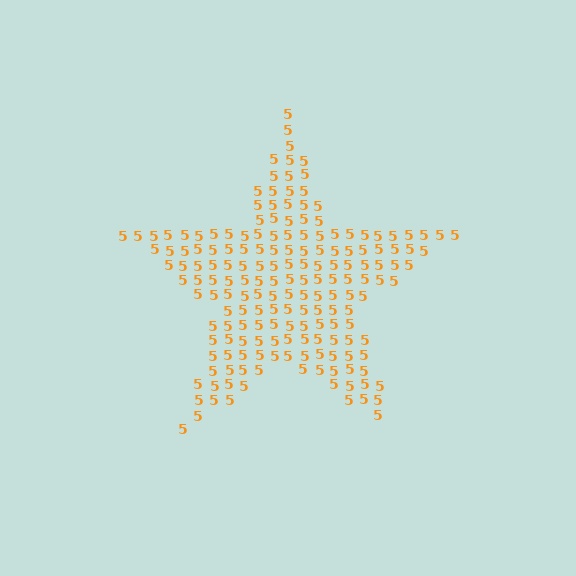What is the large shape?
The large shape is a star.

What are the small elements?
The small elements are digit 5's.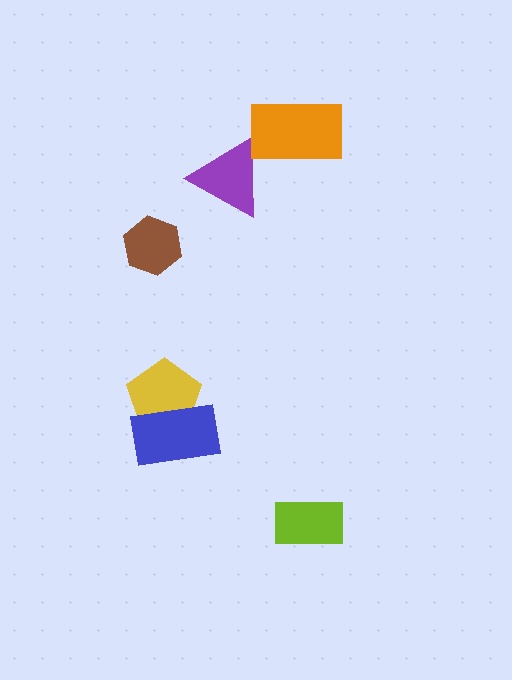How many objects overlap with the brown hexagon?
0 objects overlap with the brown hexagon.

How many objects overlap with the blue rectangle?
1 object overlaps with the blue rectangle.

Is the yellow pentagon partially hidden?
Yes, it is partially covered by another shape.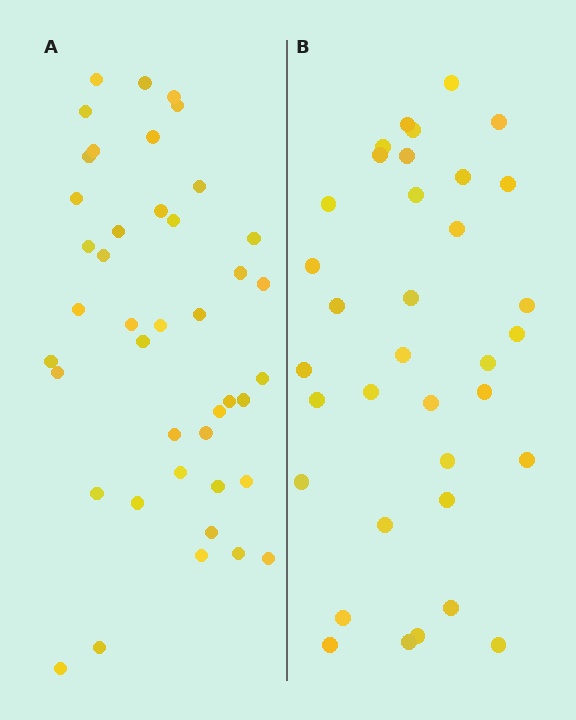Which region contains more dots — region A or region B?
Region A (the left region) has more dots.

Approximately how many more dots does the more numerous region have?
Region A has roughly 8 or so more dots than region B.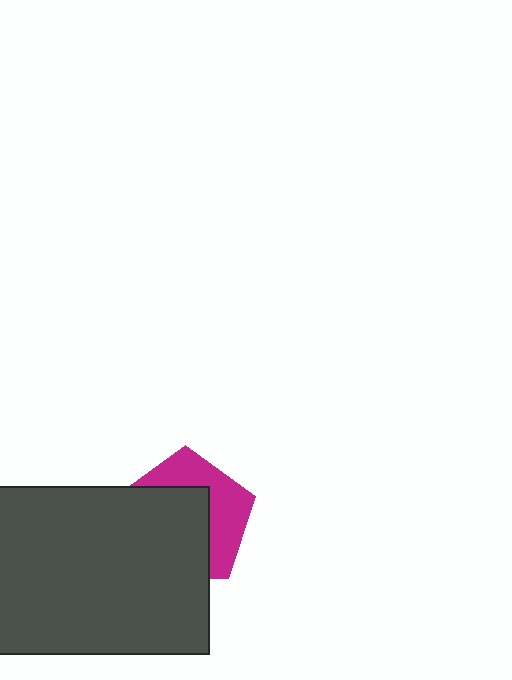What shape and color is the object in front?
The object in front is a dark gray rectangle.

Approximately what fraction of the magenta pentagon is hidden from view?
Roughly 59% of the magenta pentagon is hidden behind the dark gray rectangle.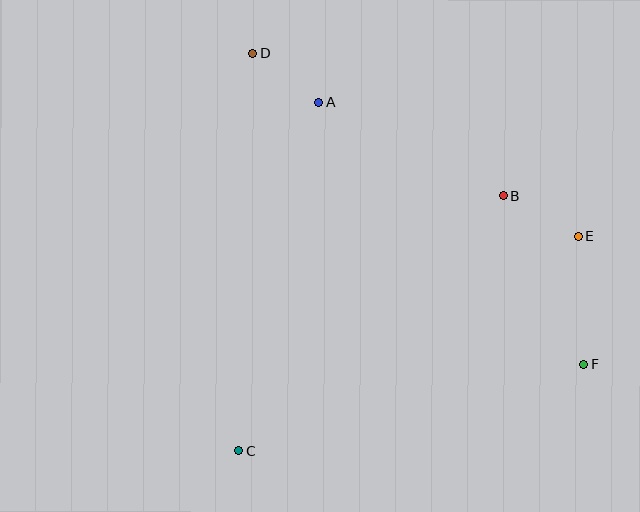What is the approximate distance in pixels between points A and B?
The distance between A and B is approximately 207 pixels.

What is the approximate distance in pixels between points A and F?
The distance between A and F is approximately 372 pixels.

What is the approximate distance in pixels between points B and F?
The distance between B and F is approximately 187 pixels.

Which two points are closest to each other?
Points A and D are closest to each other.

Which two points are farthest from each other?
Points D and F are farthest from each other.